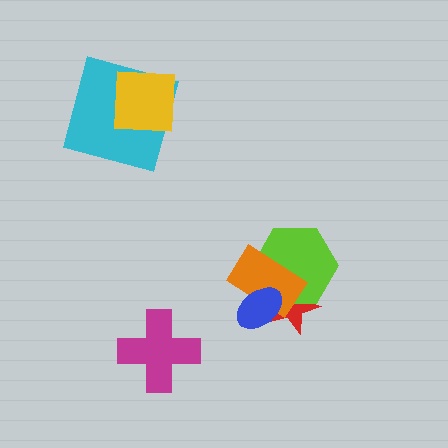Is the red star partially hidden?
Yes, it is partially covered by another shape.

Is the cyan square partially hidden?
Yes, it is partially covered by another shape.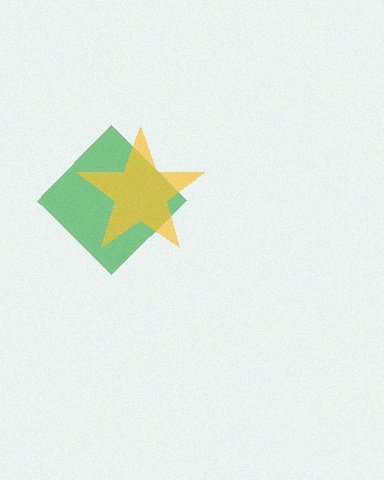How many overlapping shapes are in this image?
There are 2 overlapping shapes in the image.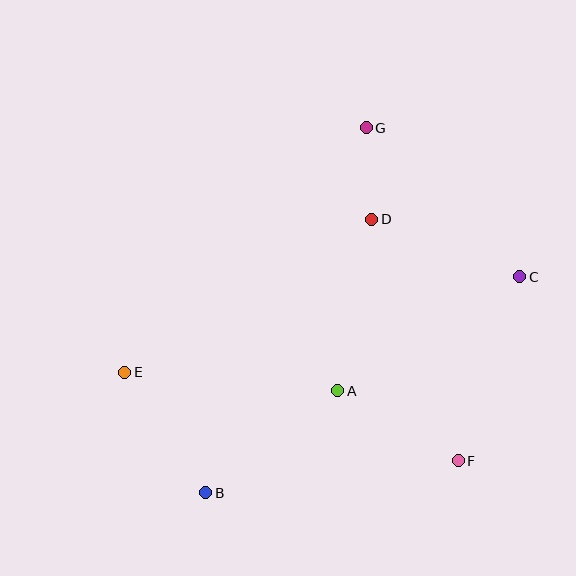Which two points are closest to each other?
Points D and G are closest to each other.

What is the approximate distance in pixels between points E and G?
The distance between E and G is approximately 343 pixels.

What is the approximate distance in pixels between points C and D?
The distance between C and D is approximately 159 pixels.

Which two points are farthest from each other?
Points C and E are farthest from each other.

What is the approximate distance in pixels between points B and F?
The distance between B and F is approximately 255 pixels.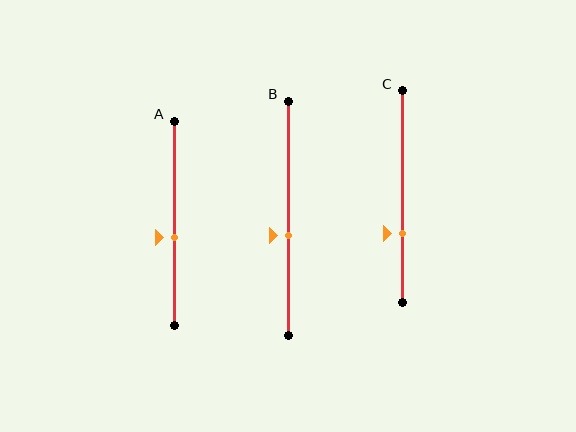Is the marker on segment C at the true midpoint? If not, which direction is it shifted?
No, the marker on segment C is shifted downward by about 18% of the segment length.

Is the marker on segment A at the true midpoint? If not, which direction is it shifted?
No, the marker on segment A is shifted downward by about 7% of the segment length.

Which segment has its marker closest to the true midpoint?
Segment A has its marker closest to the true midpoint.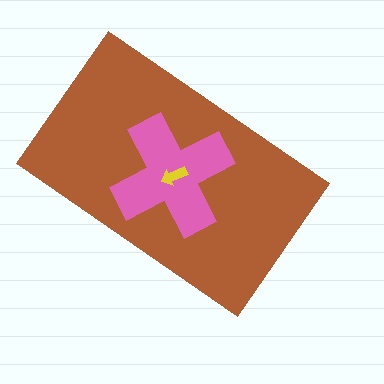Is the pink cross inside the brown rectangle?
Yes.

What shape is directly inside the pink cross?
The yellow arrow.